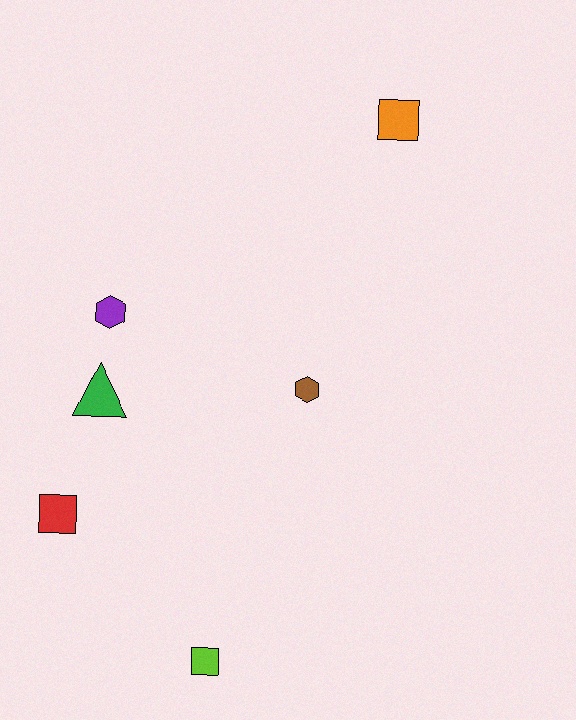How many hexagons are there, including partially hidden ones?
There are 2 hexagons.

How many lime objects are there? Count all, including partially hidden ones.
There is 1 lime object.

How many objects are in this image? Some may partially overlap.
There are 6 objects.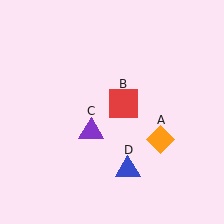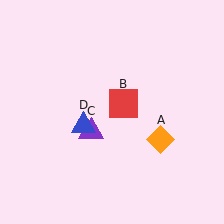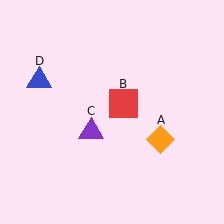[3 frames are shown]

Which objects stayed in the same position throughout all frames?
Orange diamond (object A) and red square (object B) and purple triangle (object C) remained stationary.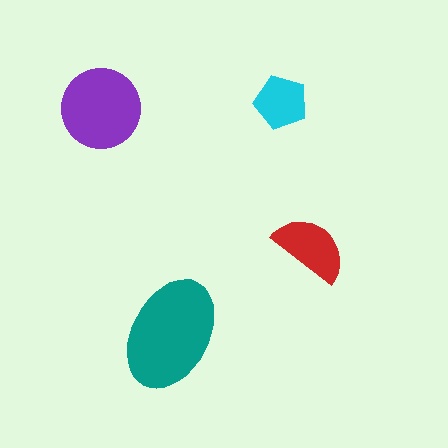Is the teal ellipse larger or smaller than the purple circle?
Larger.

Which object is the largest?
The teal ellipse.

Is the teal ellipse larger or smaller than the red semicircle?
Larger.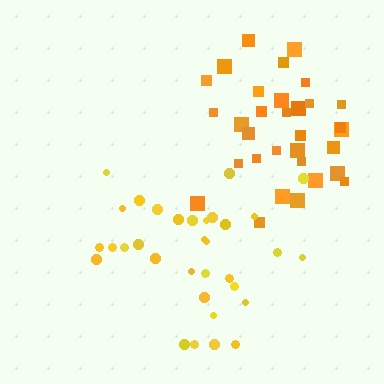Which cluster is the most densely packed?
Orange.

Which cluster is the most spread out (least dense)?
Yellow.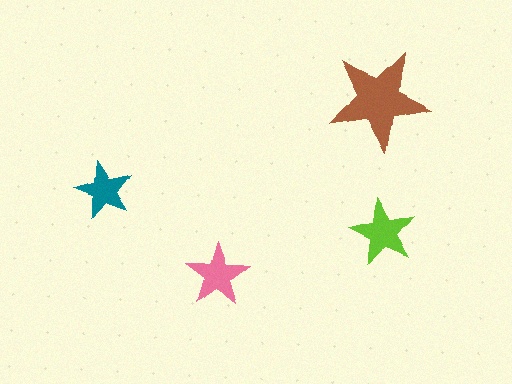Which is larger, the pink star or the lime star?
The lime one.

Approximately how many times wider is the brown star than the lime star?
About 1.5 times wider.